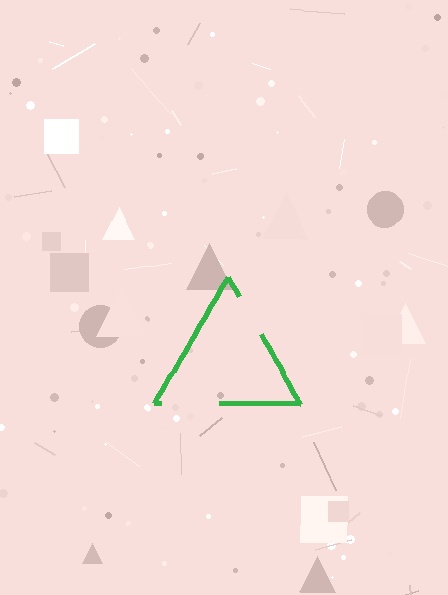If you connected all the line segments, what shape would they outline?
They would outline a triangle.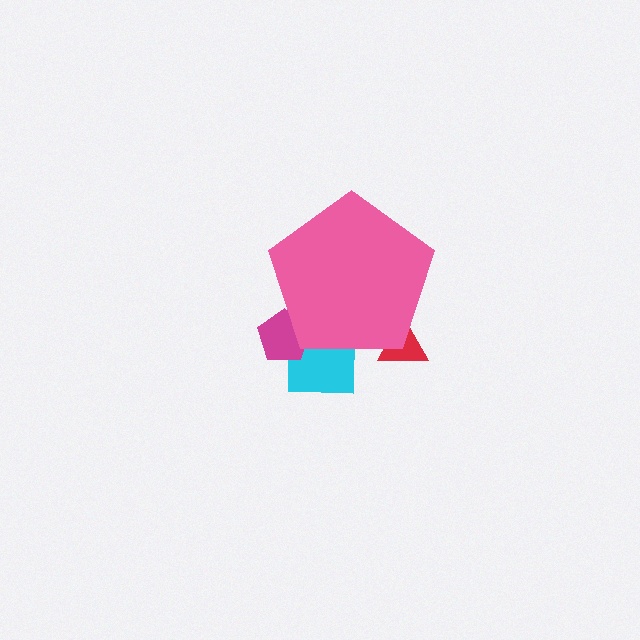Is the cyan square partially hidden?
Yes, the cyan square is partially hidden behind the pink pentagon.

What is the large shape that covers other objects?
A pink pentagon.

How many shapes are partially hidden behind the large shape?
3 shapes are partially hidden.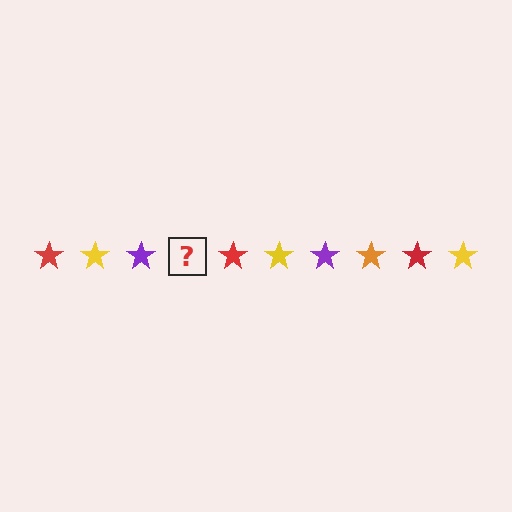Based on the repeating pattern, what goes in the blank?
The blank should be an orange star.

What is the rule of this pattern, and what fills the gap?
The rule is that the pattern cycles through red, yellow, purple, orange stars. The gap should be filled with an orange star.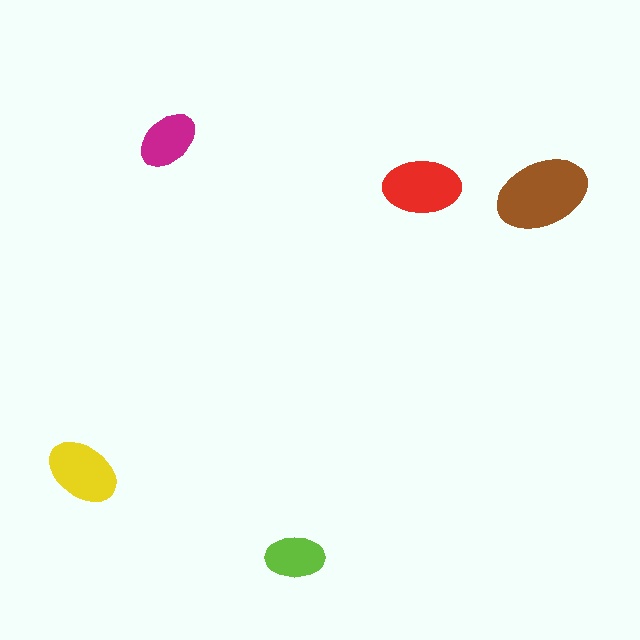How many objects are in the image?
There are 5 objects in the image.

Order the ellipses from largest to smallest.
the brown one, the red one, the yellow one, the magenta one, the lime one.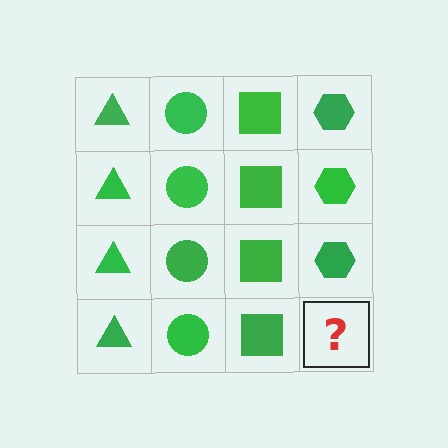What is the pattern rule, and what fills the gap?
The rule is that each column has a consistent shape. The gap should be filled with a green hexagon.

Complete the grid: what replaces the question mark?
The question mark should be replaced with a green hexagon.